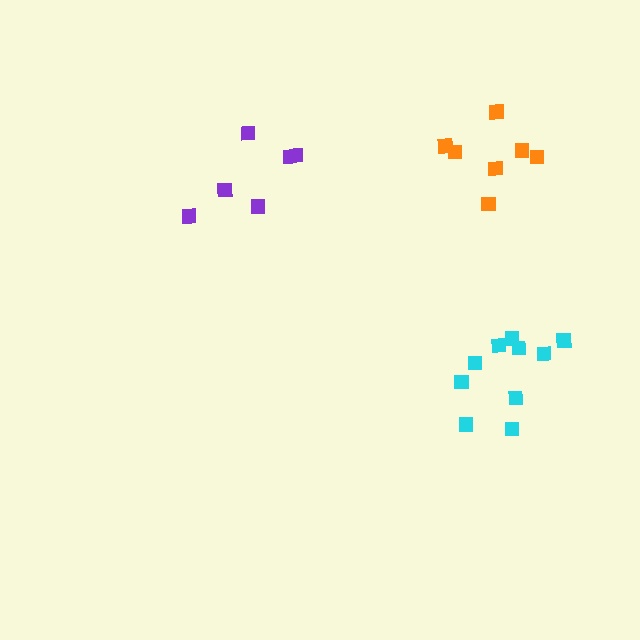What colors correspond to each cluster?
The clusters are colored: cyan, purple, orange.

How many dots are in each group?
Group 1: 10 dots, Group 2: 6 dots, Group 3: 7 dots (23 total).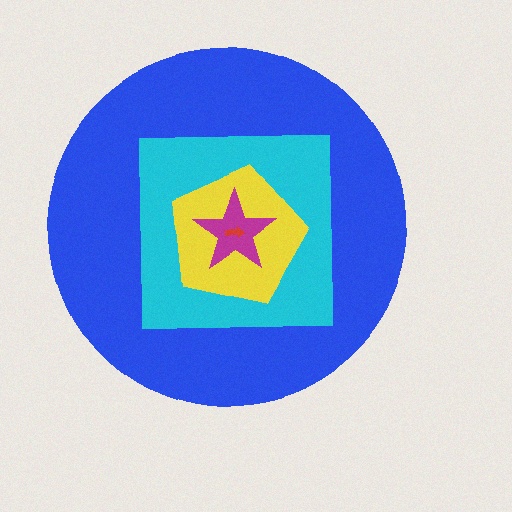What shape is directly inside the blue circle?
The cyan square.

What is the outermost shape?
The blue circle.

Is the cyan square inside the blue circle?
Yes.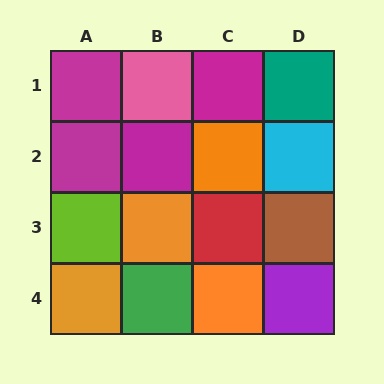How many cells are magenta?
4 cells are magenta.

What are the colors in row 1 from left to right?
Magenta, pink, magenta, teal.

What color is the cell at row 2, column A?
Magenta.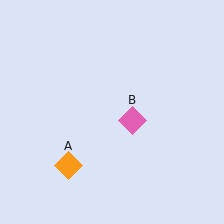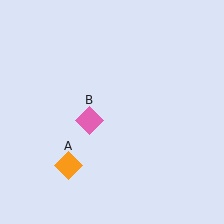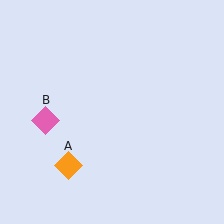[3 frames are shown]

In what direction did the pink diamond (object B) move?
The pink diamond (object B) moved left.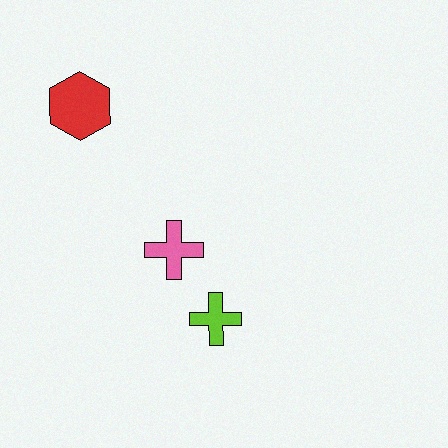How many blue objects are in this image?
There are no blue objects.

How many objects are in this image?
There are 3 objects.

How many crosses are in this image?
There are 2 crosses.